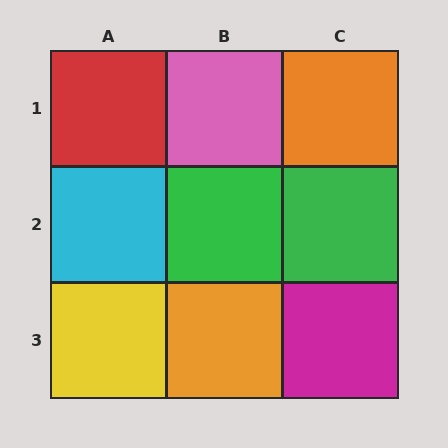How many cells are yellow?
1 cell is yellow.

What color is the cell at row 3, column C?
Magenta.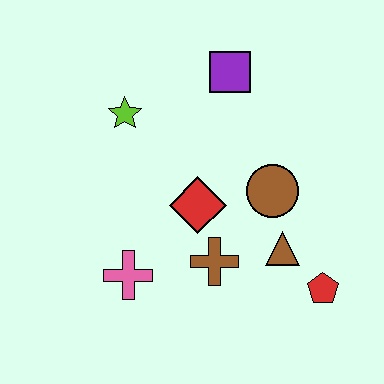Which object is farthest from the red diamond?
The red pentagon is farthest from the red diamond.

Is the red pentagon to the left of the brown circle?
No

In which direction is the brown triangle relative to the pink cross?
The brown triangle is to the right of the pink cross.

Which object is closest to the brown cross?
The red diamond is closest to the brown cross.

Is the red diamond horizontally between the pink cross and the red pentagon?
Yes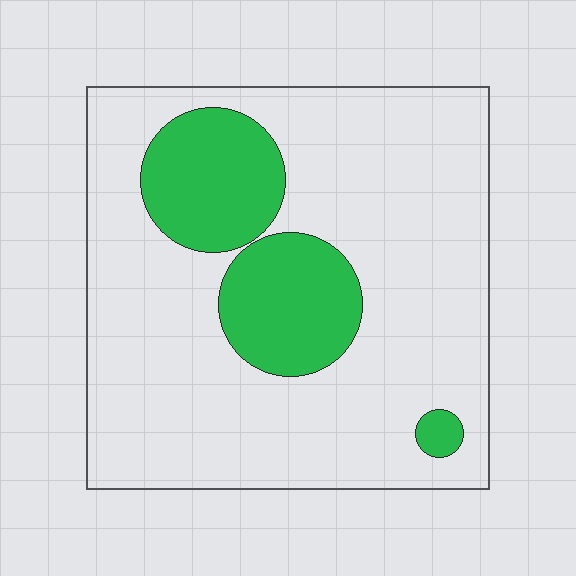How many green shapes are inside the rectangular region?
3.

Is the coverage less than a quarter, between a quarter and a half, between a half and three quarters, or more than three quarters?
Less than a quarter.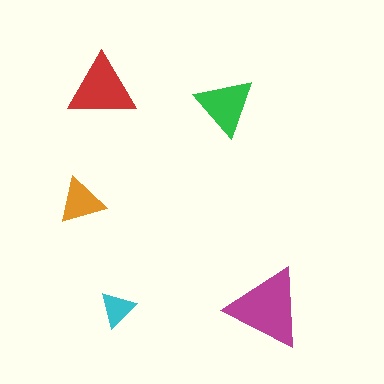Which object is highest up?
The red triangle is topmost.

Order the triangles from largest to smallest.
the magenta one, the red one, the green one, the orange one, the cyan one.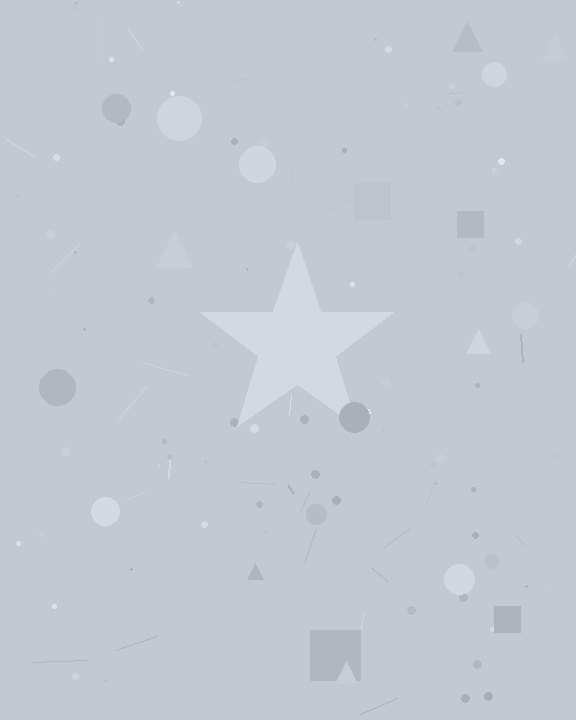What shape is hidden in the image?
A star is hidden in the image.